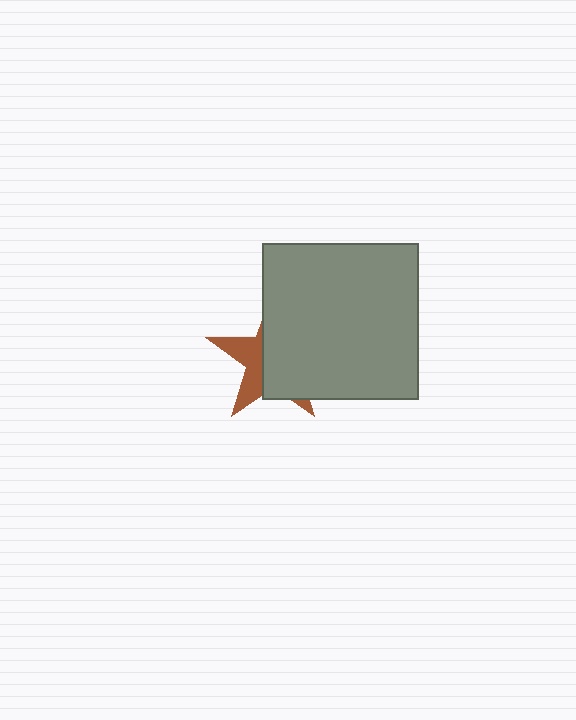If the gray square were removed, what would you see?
You would see the complete brown star.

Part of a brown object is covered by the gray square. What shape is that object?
It is a star.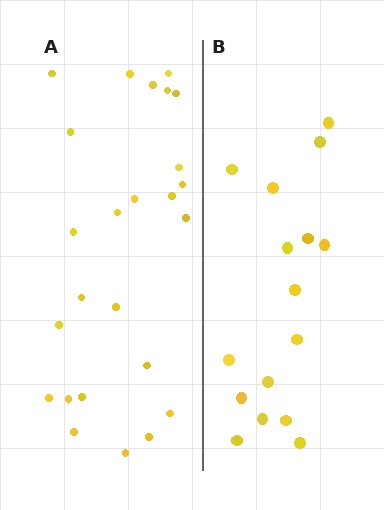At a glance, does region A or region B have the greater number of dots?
Region A (the left region) has more dots.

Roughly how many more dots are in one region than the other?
Region A has roughly 8 or so more dots than region B.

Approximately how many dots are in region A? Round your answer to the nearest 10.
About 20 dots. (The exact count is 25, which rounds to 20.)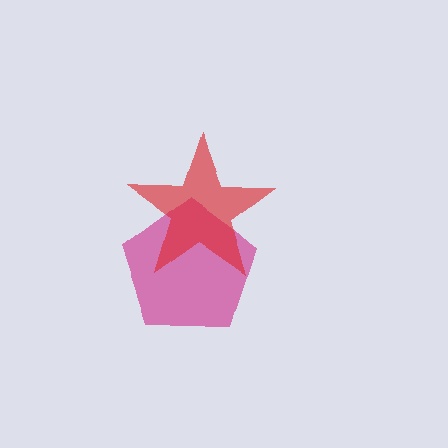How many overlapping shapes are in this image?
There are 2 overlapping shapes in the image.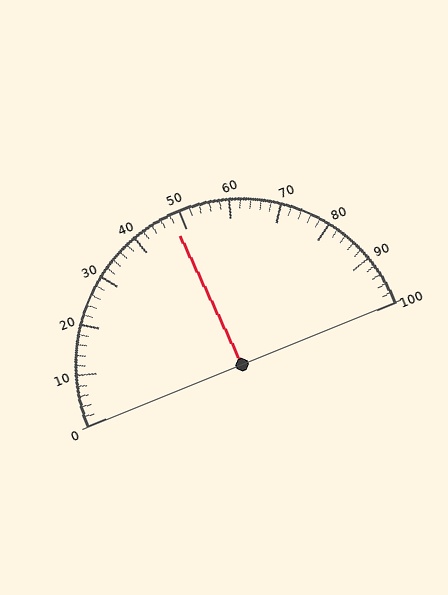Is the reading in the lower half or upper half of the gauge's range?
The reading is in the lower half of the range (0 to 100).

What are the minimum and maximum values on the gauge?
The gauge ranges from 0 to 100.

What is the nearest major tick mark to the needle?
The nearest major tick mark is 50.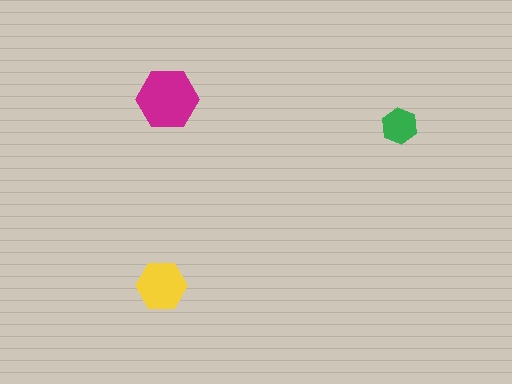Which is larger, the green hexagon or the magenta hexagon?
The magenta one.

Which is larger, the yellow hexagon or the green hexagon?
The yellow one.